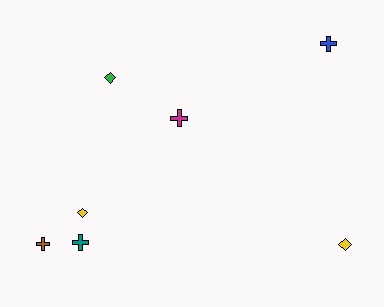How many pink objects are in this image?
There are no pink objects.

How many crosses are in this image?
There are 4 crosses.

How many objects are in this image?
There are 7 objects.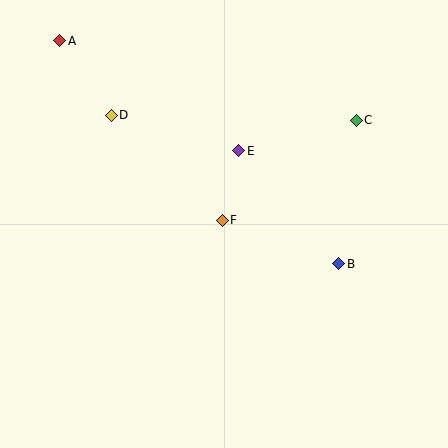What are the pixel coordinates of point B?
Point B is at (339, 264).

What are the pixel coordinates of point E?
Point E is at (239, 151).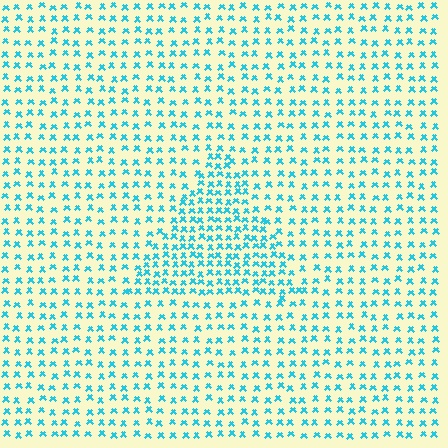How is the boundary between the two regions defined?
The boundary is defined by a change in element density (approximately 1.8x ratio). All elements are the same color, size, and shape.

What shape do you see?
I see a triangle.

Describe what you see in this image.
The image contains small cyan elements arranged at two different densities. A triangle-shaped region is visible where the elements are more densely packed than the surrounding area.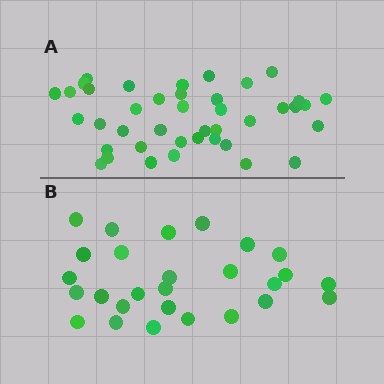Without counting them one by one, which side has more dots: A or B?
Region A (the top region) has more dots.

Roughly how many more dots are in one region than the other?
Region A has approximately 15 more dots than region B.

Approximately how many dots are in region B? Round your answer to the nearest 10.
About 30 dots. (The exact count is 27, which rounds to 30.)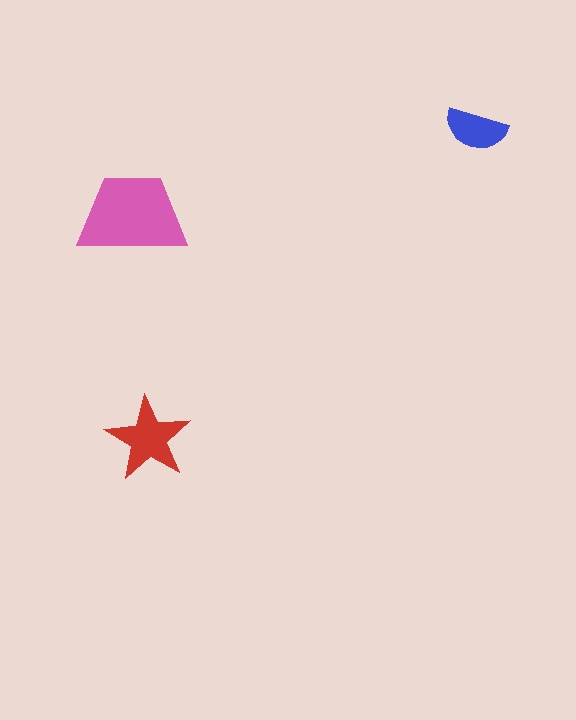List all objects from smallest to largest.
The blue semicircle, the red star, the pink trapezoid.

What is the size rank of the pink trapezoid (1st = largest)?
1st.